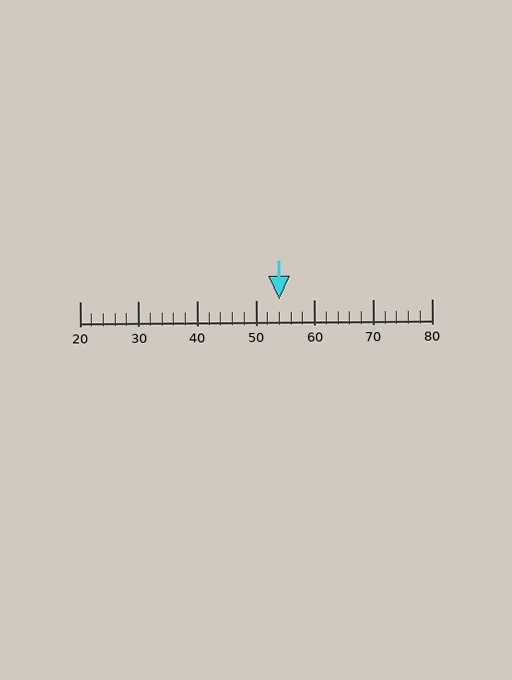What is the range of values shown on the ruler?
The ruler shows values from 20 to 80.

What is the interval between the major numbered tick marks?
The major tick marks are spaced 10 units apart.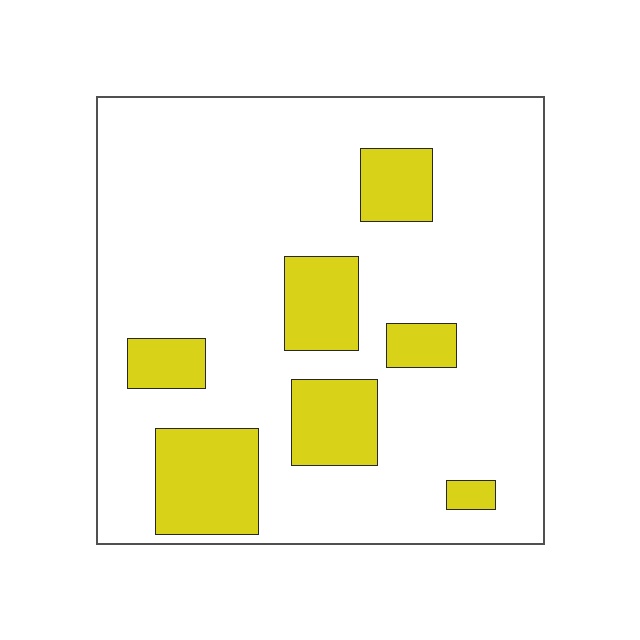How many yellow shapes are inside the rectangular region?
7.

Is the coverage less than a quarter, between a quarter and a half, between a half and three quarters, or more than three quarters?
Less than a quarter.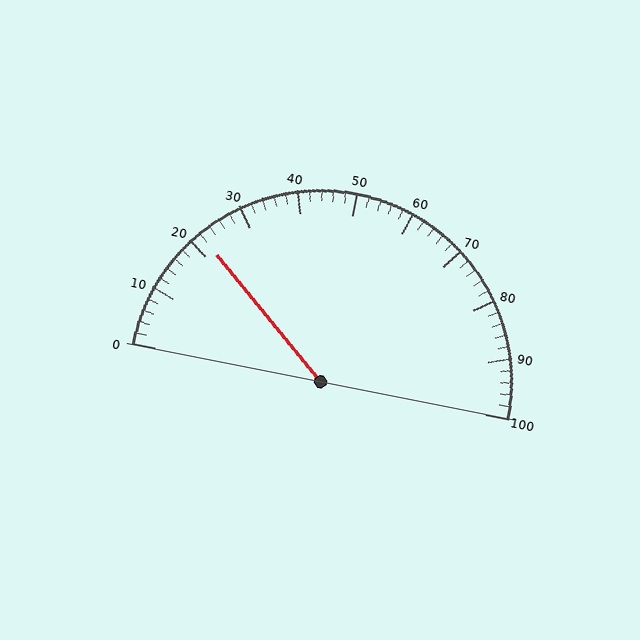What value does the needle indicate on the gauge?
The needle indicates approximately 22.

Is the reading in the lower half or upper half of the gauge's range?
The reading is in the lower half of the range (0 to 100).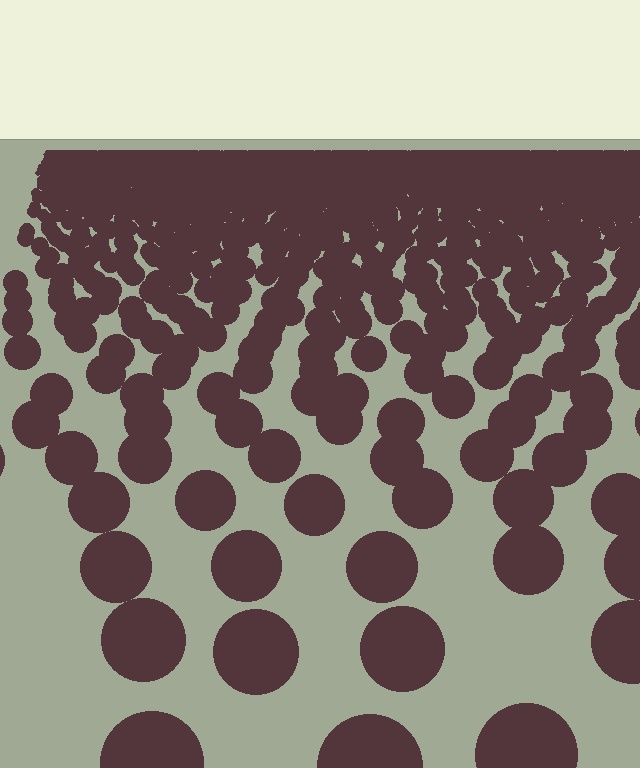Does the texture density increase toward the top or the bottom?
Density increases toward the top.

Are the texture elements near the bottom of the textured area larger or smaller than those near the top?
Larger. Near the bottom, elements are closer to the viewer and appear at a bigger on-screen size.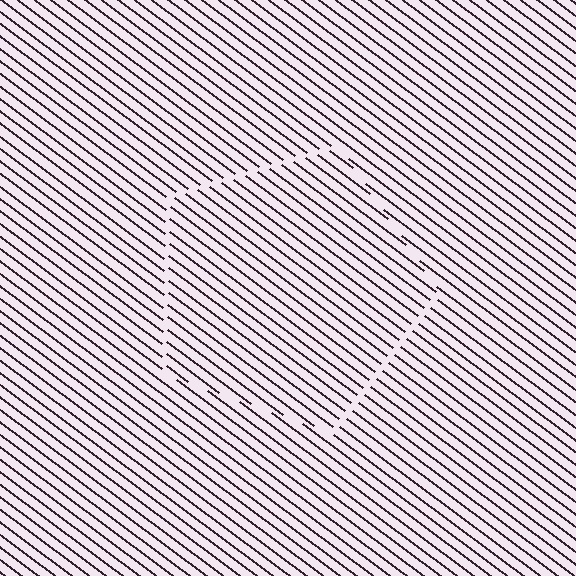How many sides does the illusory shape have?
5 sides — the line-ends trace a pentagon.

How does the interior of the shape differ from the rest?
The interior of the shape contains the same grating, shifted by half a period — the contour is defined by the phase discontinuity where line-ends from the inner and outer gratings abut.